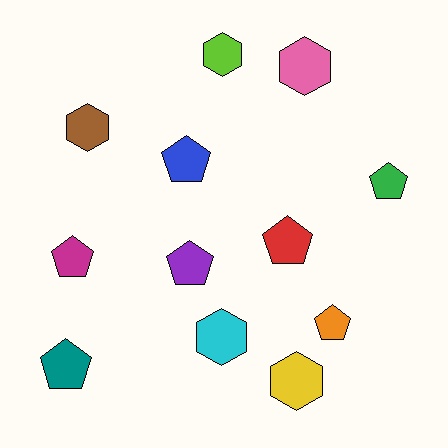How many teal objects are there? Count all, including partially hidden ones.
There is 1 teal object.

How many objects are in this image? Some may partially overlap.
There are 12 objects.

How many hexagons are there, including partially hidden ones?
There are 5 hexagons.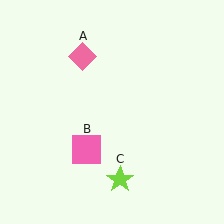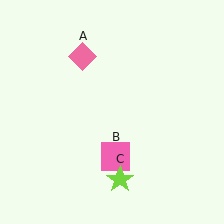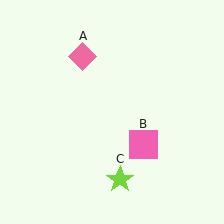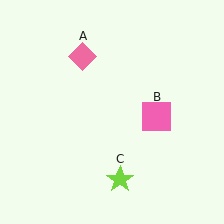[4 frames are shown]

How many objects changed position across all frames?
1 object changed position: pink square (object B).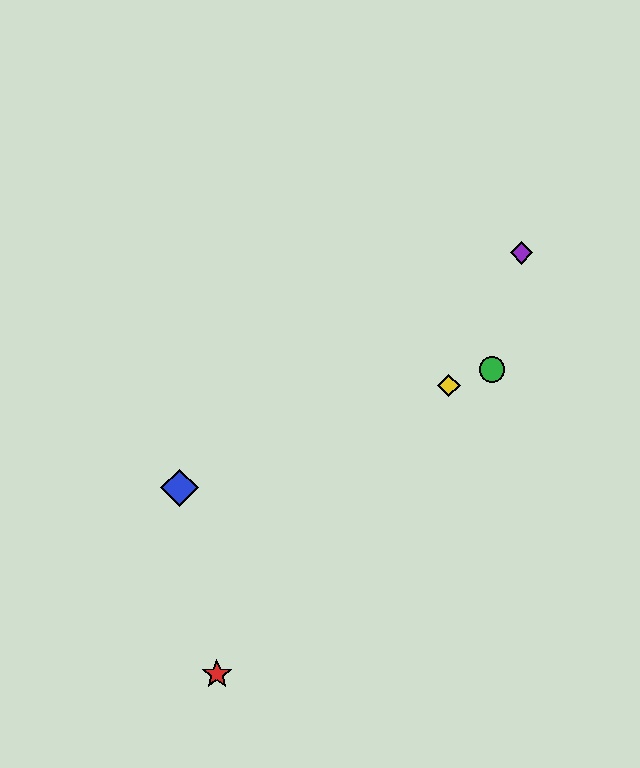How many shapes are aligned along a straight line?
3 shapes (the blue diamond, the green circle, the yellow diamond) are aligned along a straight line.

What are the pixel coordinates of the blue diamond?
The blue diamond is at (179, 488).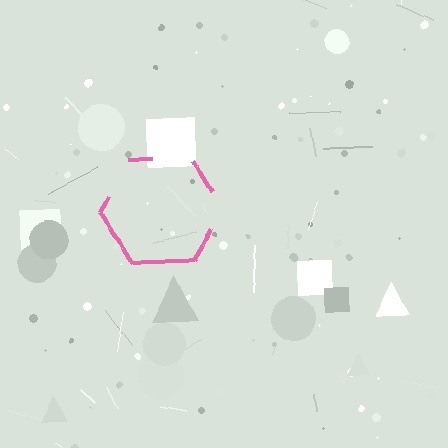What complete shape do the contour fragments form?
The contour fragments form a hexagon.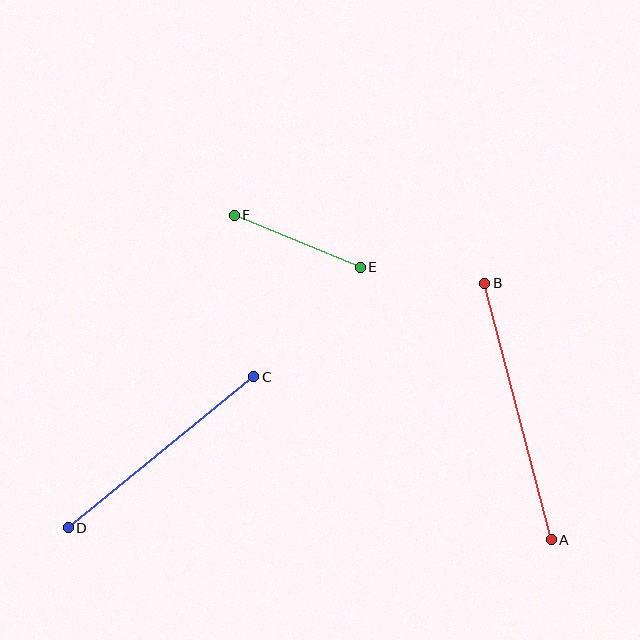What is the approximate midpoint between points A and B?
The midpoint is at approximately (518, 411) pixels.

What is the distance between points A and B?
The distance is approximately 265 pixels.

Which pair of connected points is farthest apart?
Points A and B are farthest apart.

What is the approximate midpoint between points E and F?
The midpoint is at approximately (297, 241) pixels.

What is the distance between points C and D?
The distance is approximately 239 pixels.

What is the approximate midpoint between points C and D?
The midpoint is at approximately (161, 452) pixels.